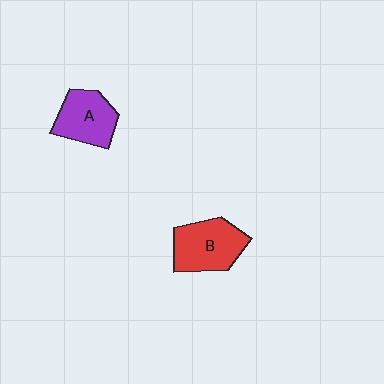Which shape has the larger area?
Shape B (red).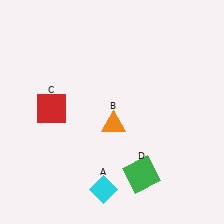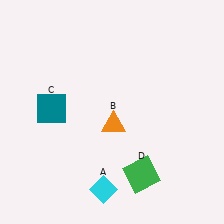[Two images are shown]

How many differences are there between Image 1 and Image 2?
There is 1 difference between the two images.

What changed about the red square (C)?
In Image 1, C is red. In Image 2, it changed to teal.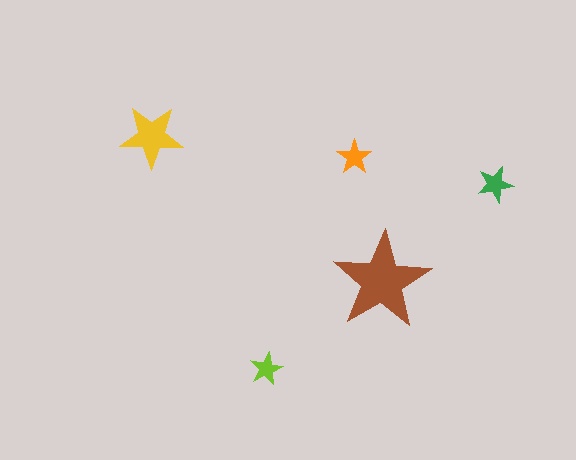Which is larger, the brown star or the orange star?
The brown one.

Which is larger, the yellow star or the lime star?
The yellow one.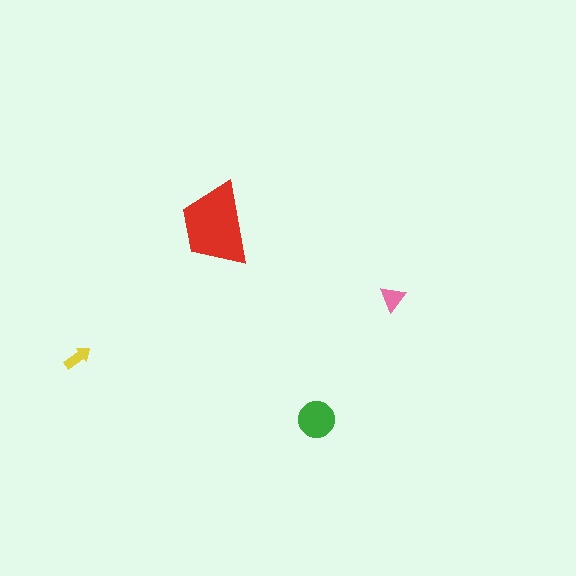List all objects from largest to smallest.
The red trapezoid, the green circle, the pink triangle, the yellow arrow.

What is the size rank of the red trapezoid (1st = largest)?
1st.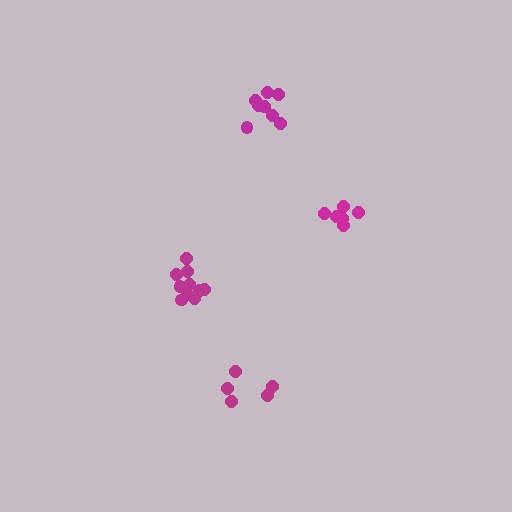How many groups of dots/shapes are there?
There are 4 groups.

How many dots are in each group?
Group 1: 6 dots, Group 2: 5 dots, Group 3: 8 dots, Group 4: 10 dots (29 total).